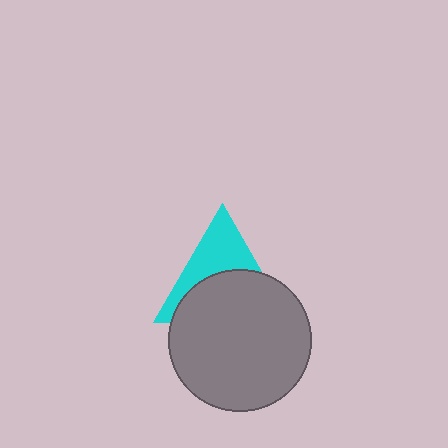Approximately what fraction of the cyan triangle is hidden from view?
Roughly 57% of the cyan triangle is hidden behind the gray circle.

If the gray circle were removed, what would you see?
You would see the complete cyan triangle.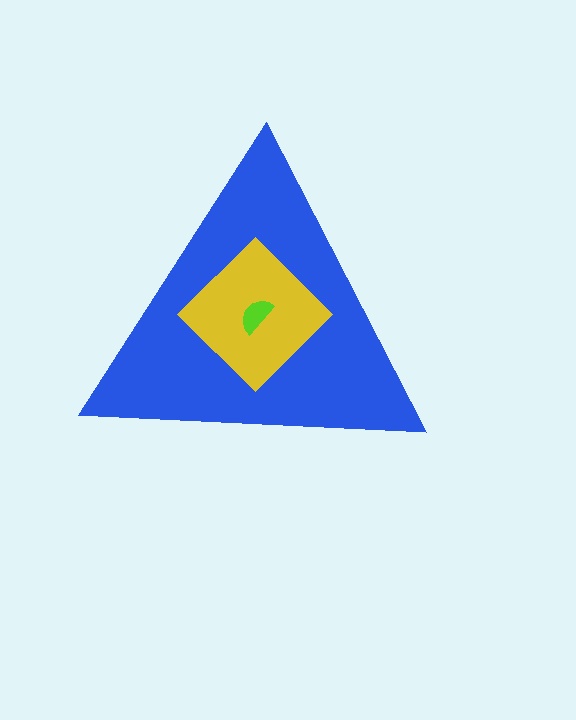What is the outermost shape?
The blue triangle.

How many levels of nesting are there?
3.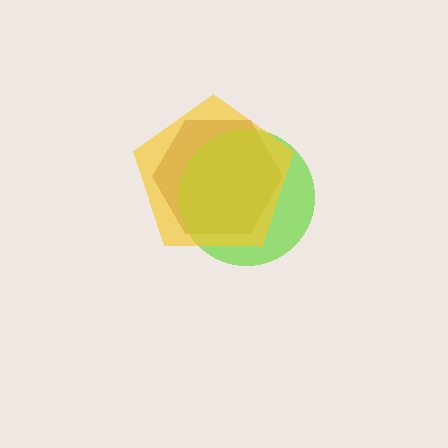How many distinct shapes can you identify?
There are 3 distinct shapes: a brown hexagon, a lime circle, a yellow pentagon.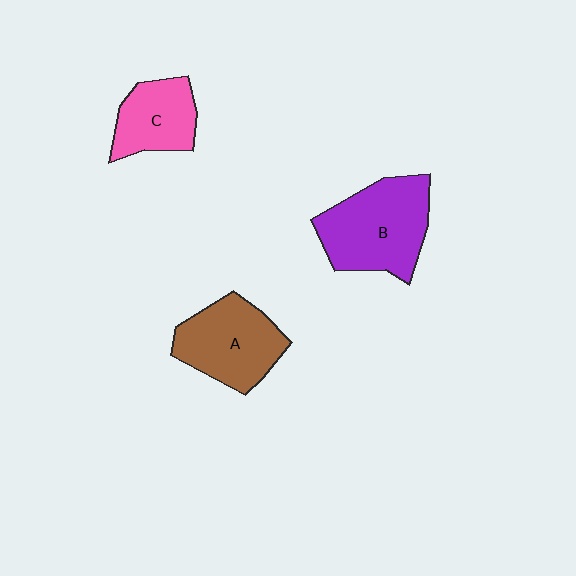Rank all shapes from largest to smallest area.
From largest to smallest: B (purple), A (brown), C (pink).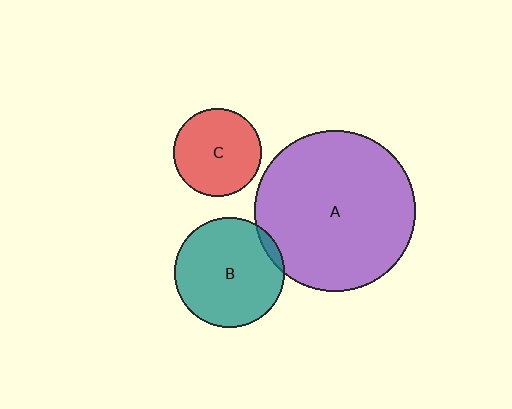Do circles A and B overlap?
Yes.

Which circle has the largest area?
Circle A (purple).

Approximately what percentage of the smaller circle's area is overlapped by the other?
Approximately 5%.